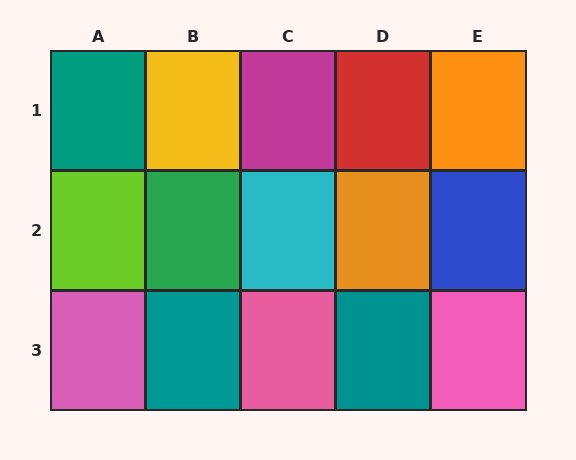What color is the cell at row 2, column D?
Orange.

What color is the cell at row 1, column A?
Teal.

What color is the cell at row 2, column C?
Cyan.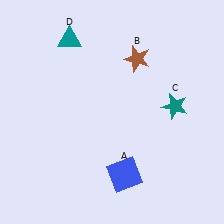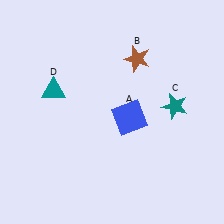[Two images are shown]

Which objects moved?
The objects that moved are: the blue square (A), the teal triangle (D).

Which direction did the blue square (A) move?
The blue square (A) moved up.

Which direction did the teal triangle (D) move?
The teal triangle (D) moved down.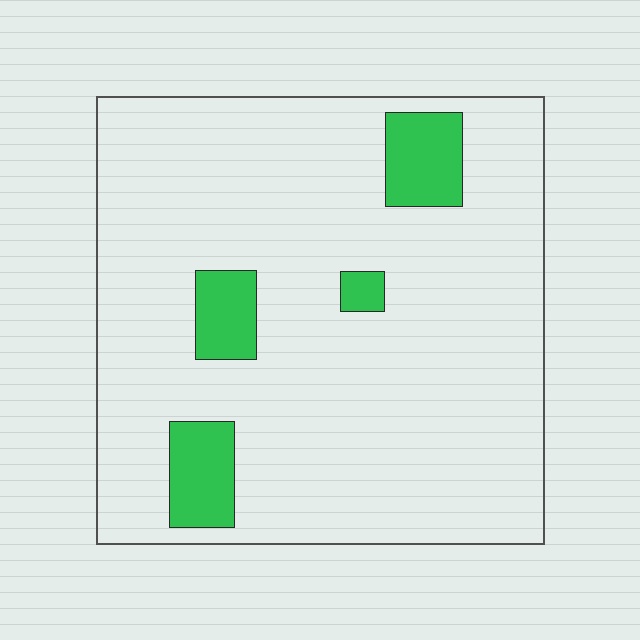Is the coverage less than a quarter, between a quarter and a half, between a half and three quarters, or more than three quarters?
Less than a quarter.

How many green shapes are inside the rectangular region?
4.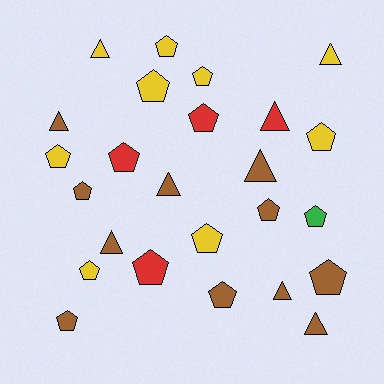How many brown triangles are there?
There are 6 brown triangles.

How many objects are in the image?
There are 25 objects.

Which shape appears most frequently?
Pentagon, with 16 objects.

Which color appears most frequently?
Brown, with 11 objects.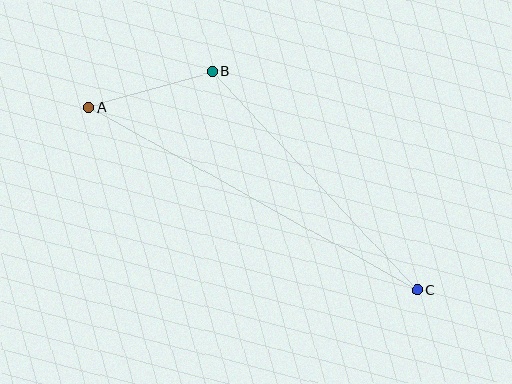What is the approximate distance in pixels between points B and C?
The distance between B and C is approximately 300 pixels.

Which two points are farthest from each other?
Points A and C are farthest from each other.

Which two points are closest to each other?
Points A and B are closest to each other.